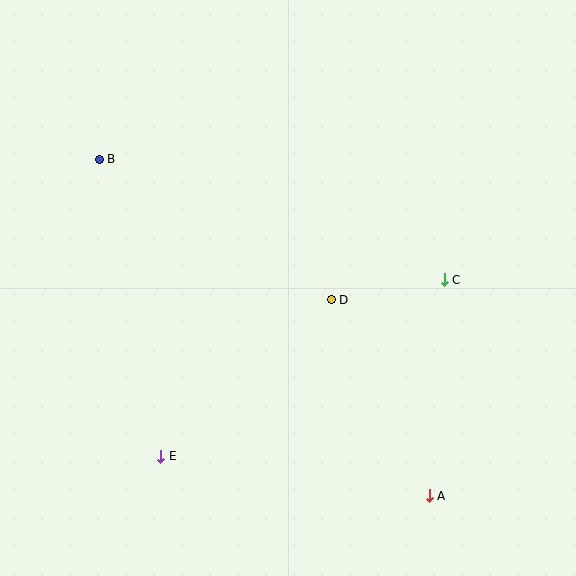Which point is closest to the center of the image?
Point D at (331, 300) is closest to the center.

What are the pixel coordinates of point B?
Point B is at (99, 159).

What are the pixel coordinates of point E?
Point E is at (161, 456).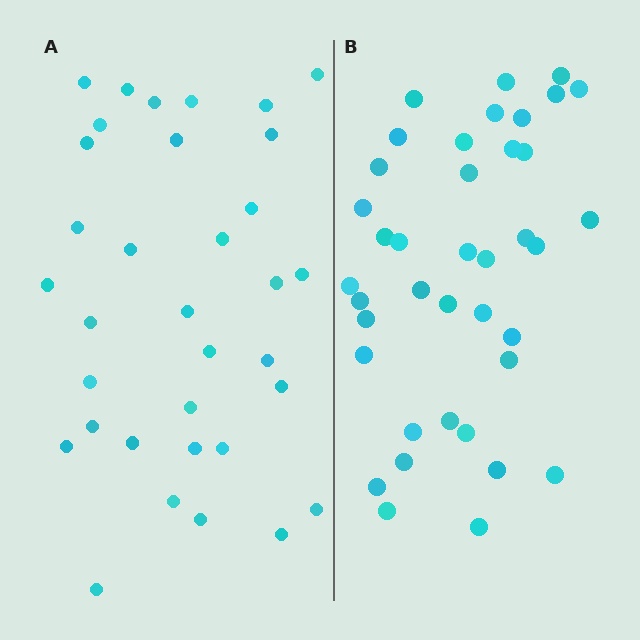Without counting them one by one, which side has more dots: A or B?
Region B (the right region) has more dots.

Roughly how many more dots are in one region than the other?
Region B has about 5 more dots than region A.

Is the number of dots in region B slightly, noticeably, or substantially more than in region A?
Region B has only slightly more — the two regions are fairly close. The ratio is roughly 1.1 to 1.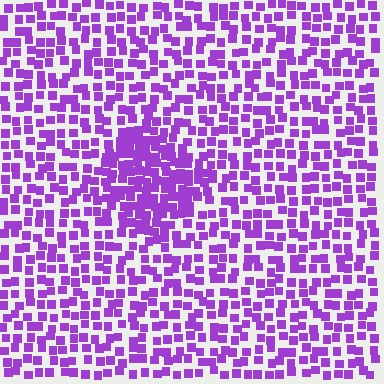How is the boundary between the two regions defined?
The boundary is defined by a change in element density (approximately 1.9x ratio). All elements are the same color, size, and shape.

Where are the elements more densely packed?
The elements are more densely packed inside the diamond boundary.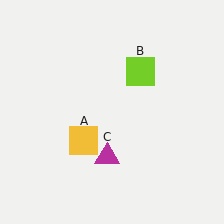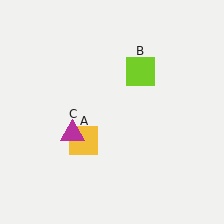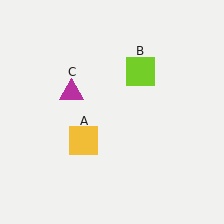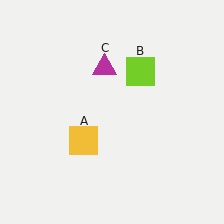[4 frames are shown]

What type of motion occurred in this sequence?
The magenta triangle (object C) rotated clockwise around the center of the scene.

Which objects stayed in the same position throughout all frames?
Yellow square (object A) and lime square (object B) remained stationary.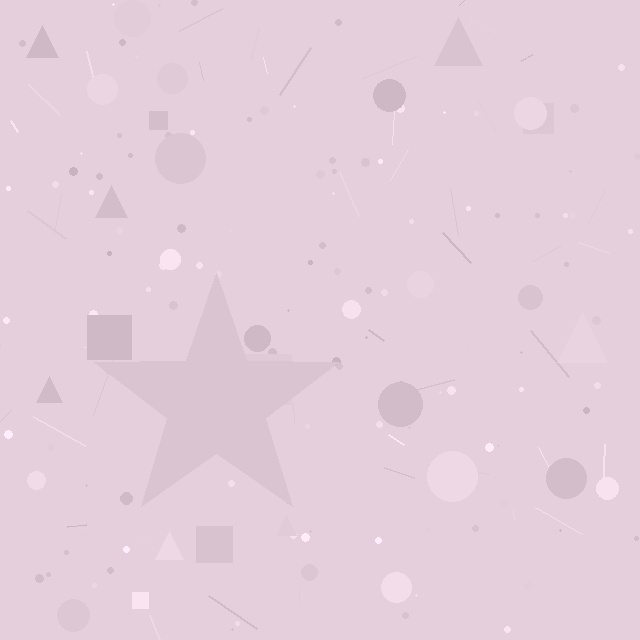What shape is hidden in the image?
A star is hidden in the image.